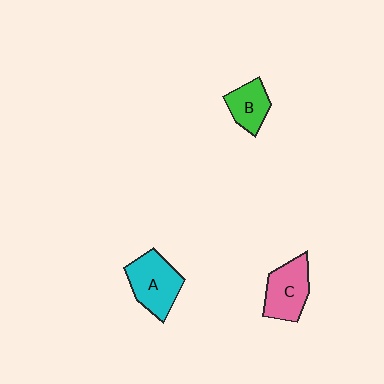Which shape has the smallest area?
Shape B (green).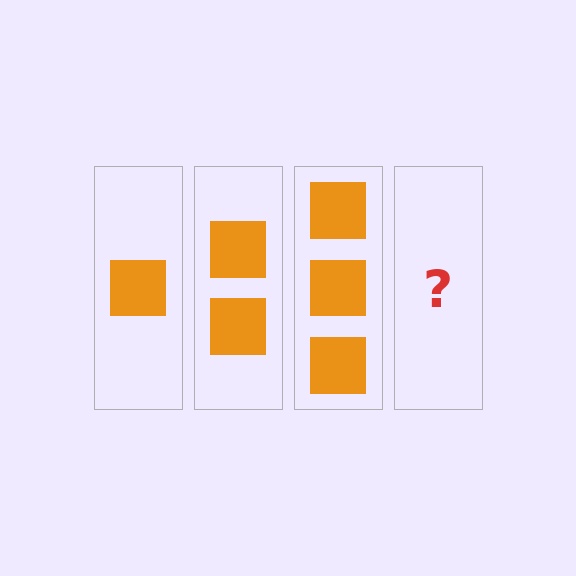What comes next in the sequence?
The next element should be 4 squares.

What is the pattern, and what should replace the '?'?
The pattern is that each step adds one more square. The '?' should be 4 squares.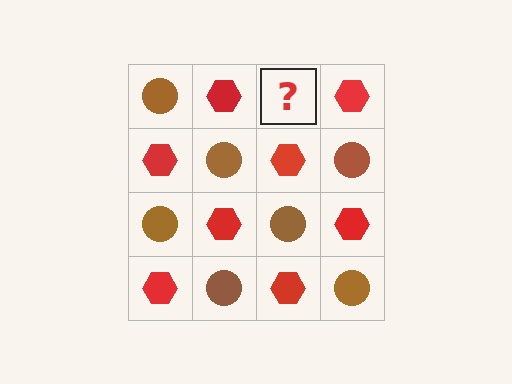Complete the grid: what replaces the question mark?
The question mark should be replaced with a brown circle.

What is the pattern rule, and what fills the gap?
The rule is that it alternates brown circle and red hexagon in a checkerboard pattern. The gap should be filled with a brown circle.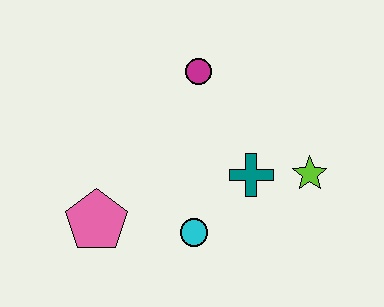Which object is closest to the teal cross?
The lime star is closest to the teal cross.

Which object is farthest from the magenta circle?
The pink pentagon is farthest from the magenta circle.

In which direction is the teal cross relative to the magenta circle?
The teal cross is below the magenta circle.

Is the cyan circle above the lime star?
No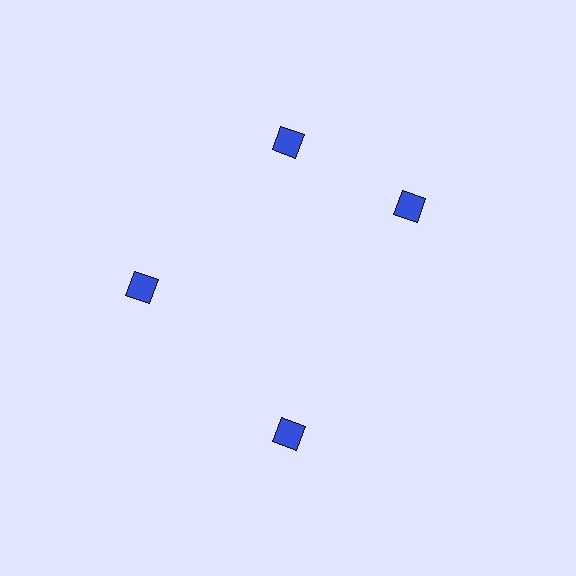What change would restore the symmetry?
The symmetry would be restored by rotating it back into even spacing with its neighbors so that all 4 squares sit at equal angles and equal distance from the center.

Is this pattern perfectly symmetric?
No. The 4 blue squares are arranged in a ring, but one element near the 3 o'clock position is rotated out of alignment along the ring, breaking the 4-fold rotational symmetry.